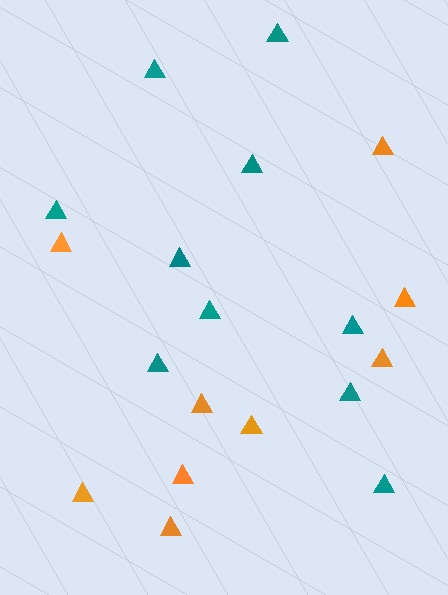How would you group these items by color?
There are 2 groups: one group of teal triangles (10) and one group of orange triangles (9).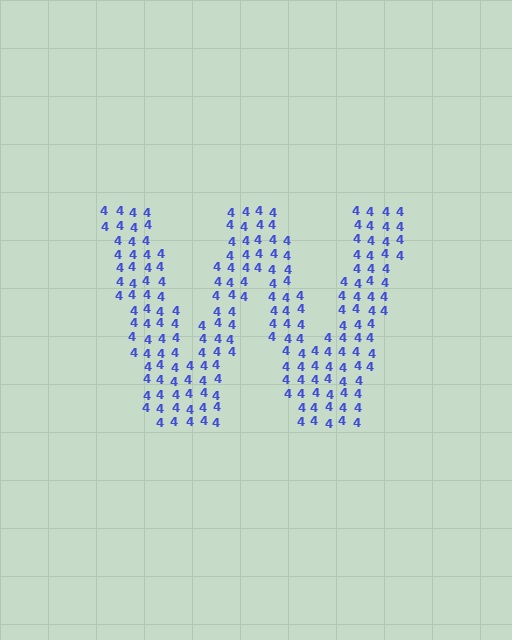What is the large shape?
The large shape is the letter W.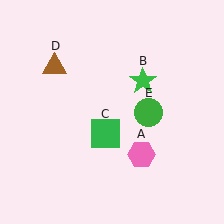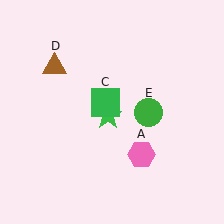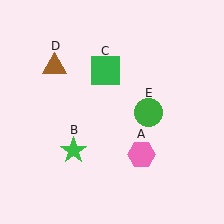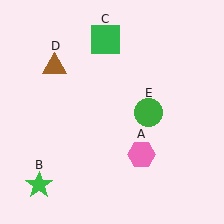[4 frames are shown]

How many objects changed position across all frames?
2 objects changed position: green star (object B), green square (object C).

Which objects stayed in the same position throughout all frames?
Pink hexagon (object A) and brown triangle (object D) and green circle (object E) remained stationary.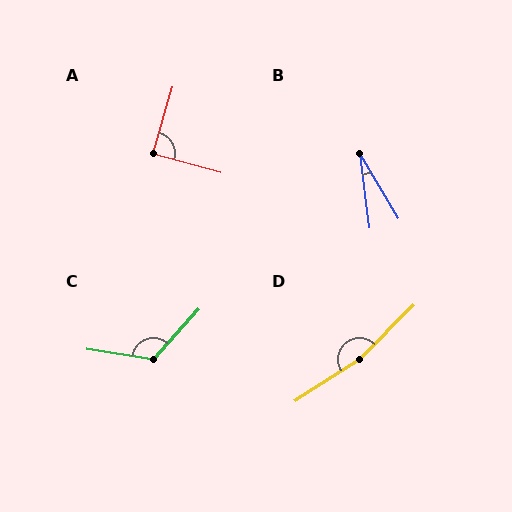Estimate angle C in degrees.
Approximately 123 degrees.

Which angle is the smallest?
B, at approximately 24 degrees.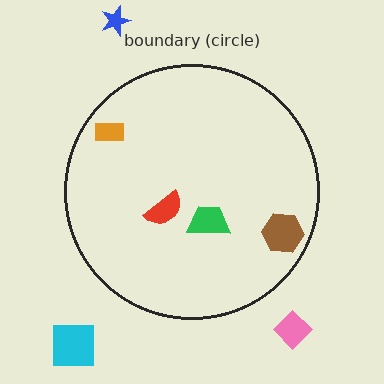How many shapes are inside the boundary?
4 inside, 3 outside.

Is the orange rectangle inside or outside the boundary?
Inside.